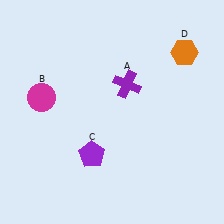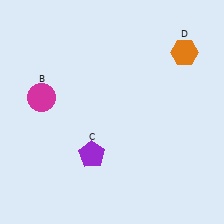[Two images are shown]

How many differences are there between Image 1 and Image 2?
There is 1 difference between the two images.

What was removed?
The purple cross (A) was removed in Image 2.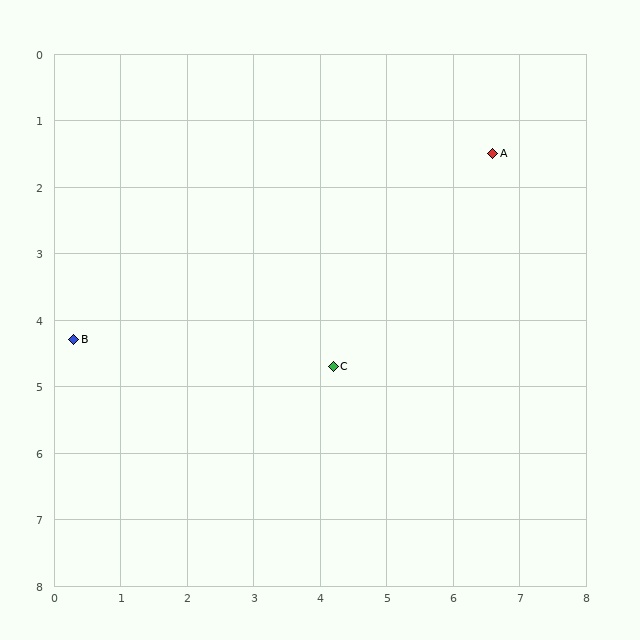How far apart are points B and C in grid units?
Points B and C are about 3.9 grid units apart.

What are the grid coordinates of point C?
Point C is at approximately (4.2, 4.7).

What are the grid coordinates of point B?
Point B is at approximately (0.3, 4.3).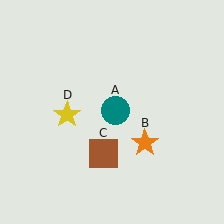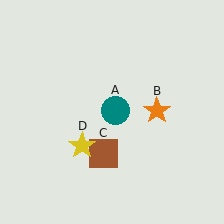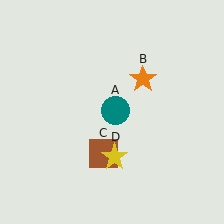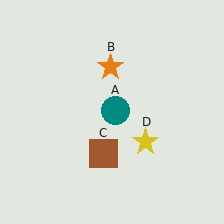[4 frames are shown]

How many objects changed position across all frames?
2 objects changed position: orange star (object B), yellow star (object D).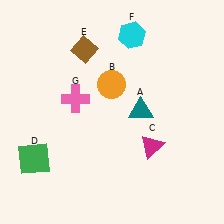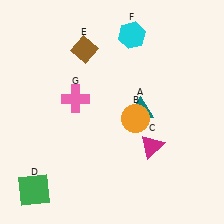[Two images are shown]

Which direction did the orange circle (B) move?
The orange circle (B) moved down.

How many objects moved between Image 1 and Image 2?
2 objects moved between the two images.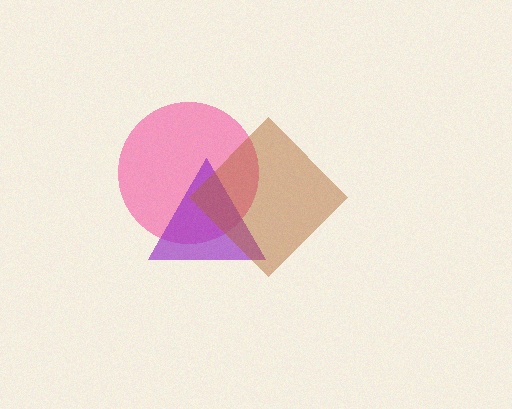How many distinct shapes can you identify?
There are 3 distinct shapes: a pink circle, a purple triangle, a brown diamond.